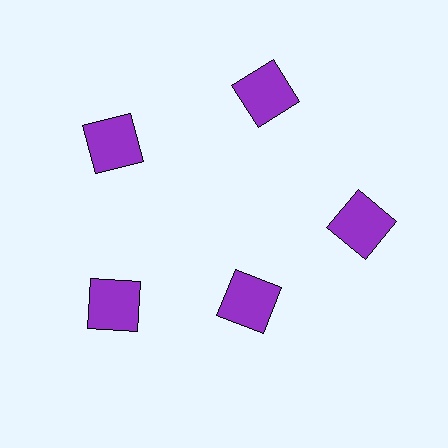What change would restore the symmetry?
The symmetry would be restored by moving it outward, back onto the ring so that all 5 squares sit at equal angles and equal distance from the center.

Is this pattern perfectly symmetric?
No. The 5 purple squares are arranged in a ring, but one element near the 5 o'clock position is pulled inward toward the center, breaking the 5-fold rotational symmetry.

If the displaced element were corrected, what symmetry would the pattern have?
It would have 5-fold rotational symmetry — the pattern would map onto itself every 72 degrees.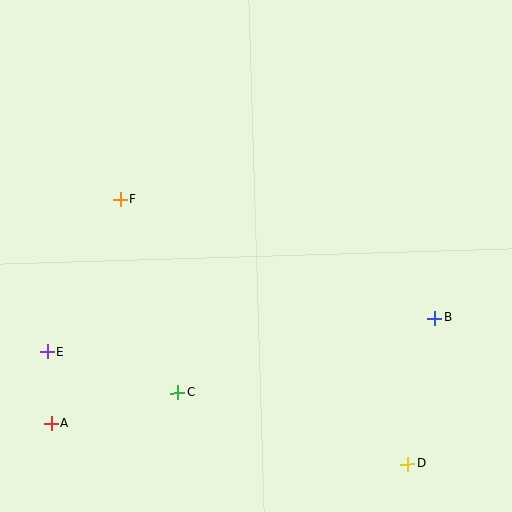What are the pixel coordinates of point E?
Point E is at (47, 352).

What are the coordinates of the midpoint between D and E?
The midpoint between D and E is at (227, 408).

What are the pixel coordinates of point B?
Point B is at (434, 318).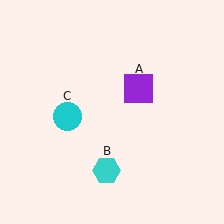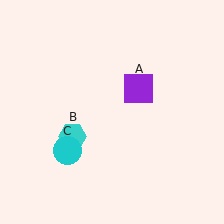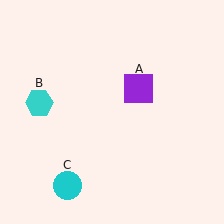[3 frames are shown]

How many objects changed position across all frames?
2 objects changed position: cyan hexagon (object B), cyan circle (object C).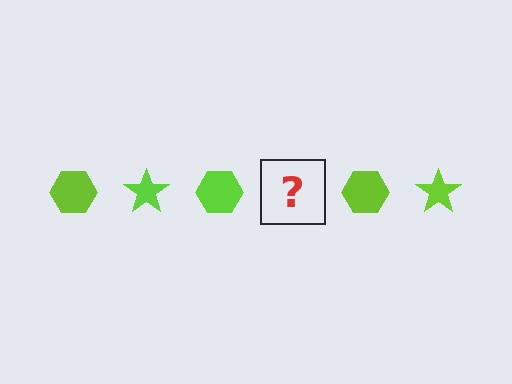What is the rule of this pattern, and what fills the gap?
The rule is that the pattern cycles through hexagon, star shapes in lime. The gap should be filled with a lime star.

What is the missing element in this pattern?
The missing element is a lime star.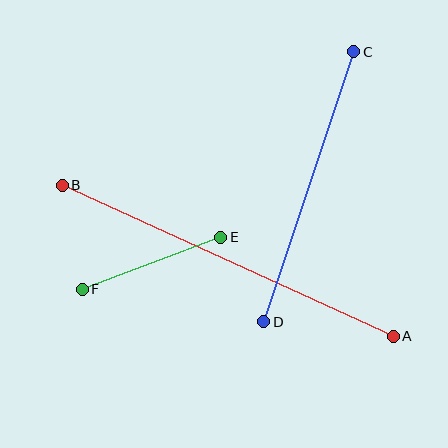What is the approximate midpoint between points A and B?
The midpoint is at approximately (228, 261) pixels.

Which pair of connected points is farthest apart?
Points A and B are farthest apart.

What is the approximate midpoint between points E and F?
The midpoint is at approximately (151, 263) pixels.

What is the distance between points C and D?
The distance is approximately 284 pixels.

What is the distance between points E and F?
The distance is approximately 148 pixels.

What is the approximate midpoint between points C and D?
The midpoint is at approximately (309, 187) pixels.